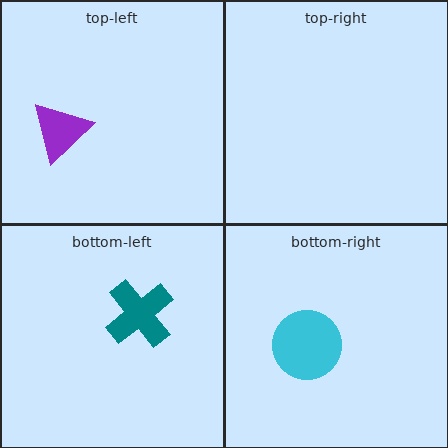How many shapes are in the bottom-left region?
1.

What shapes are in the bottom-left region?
The teal cross.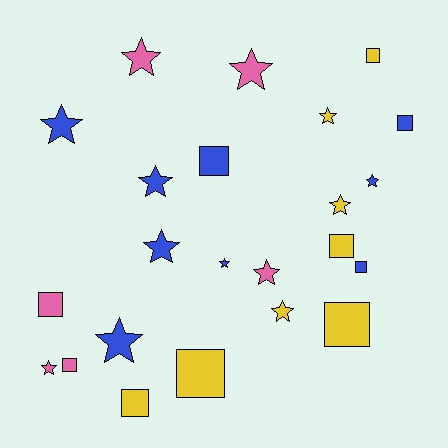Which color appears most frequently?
Blue, with 9 objects.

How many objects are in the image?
There are 23 objects.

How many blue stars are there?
There are 6 blue stars.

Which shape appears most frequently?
Star, with 13 objects.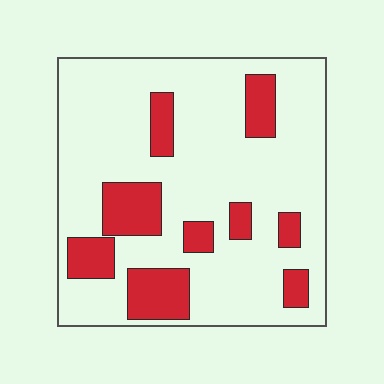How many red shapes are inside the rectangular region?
9.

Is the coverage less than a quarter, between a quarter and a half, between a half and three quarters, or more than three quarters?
Less than a quarter.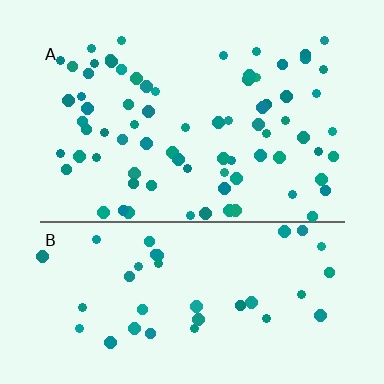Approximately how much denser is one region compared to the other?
Approximately 1.9× — region A over region B.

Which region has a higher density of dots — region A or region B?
A (the top).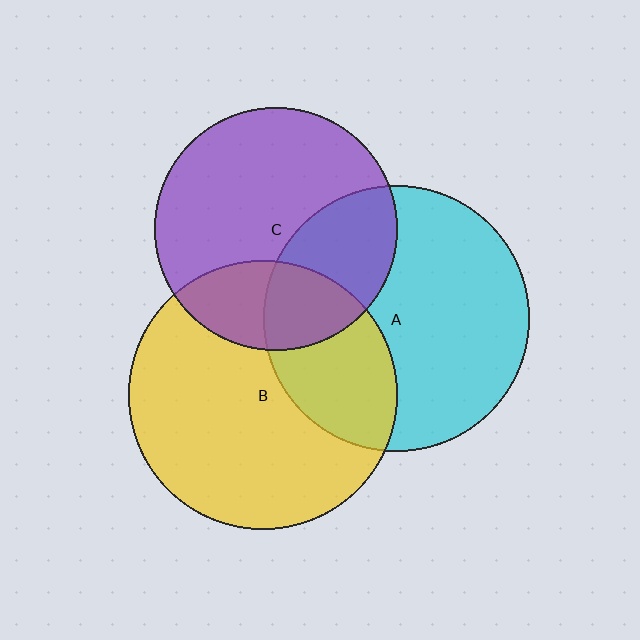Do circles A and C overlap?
Yes.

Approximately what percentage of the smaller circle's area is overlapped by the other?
Approximately 30%.